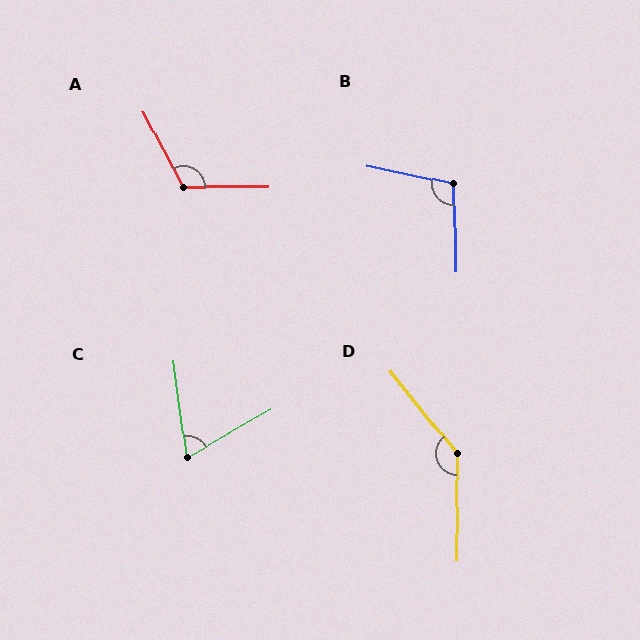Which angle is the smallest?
C, at approximately 68 degrees.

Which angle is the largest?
D, at approximately 140 degrees.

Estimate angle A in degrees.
Approximately 118 degrees.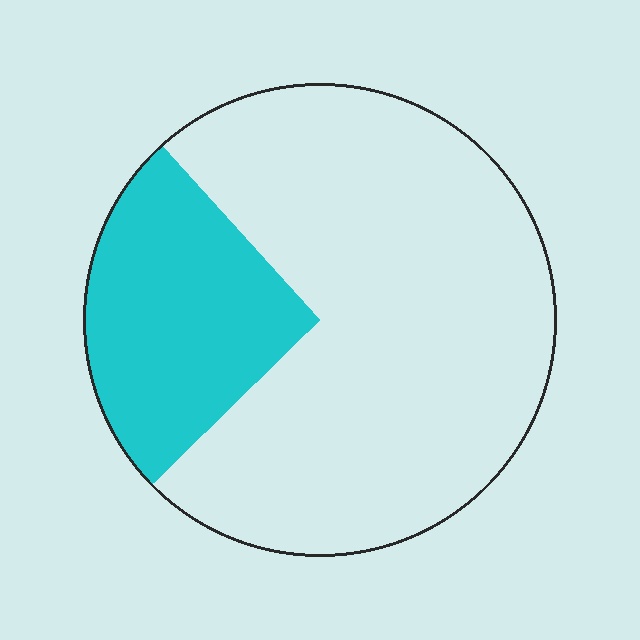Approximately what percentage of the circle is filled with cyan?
Approximately 25%.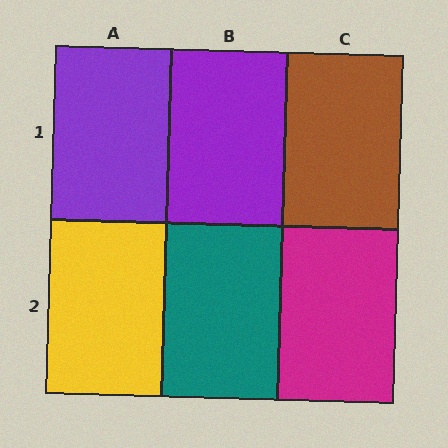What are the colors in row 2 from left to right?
Yellow, teal, magenta.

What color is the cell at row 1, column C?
Brown.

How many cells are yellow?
1 cell is yellow.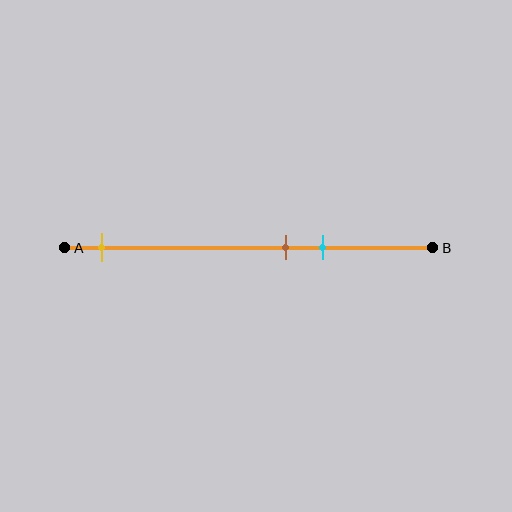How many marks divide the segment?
There are 3 marks dividing the segment.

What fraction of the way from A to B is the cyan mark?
The cyan mark is approximately 70% (0.7) of the way from A to B.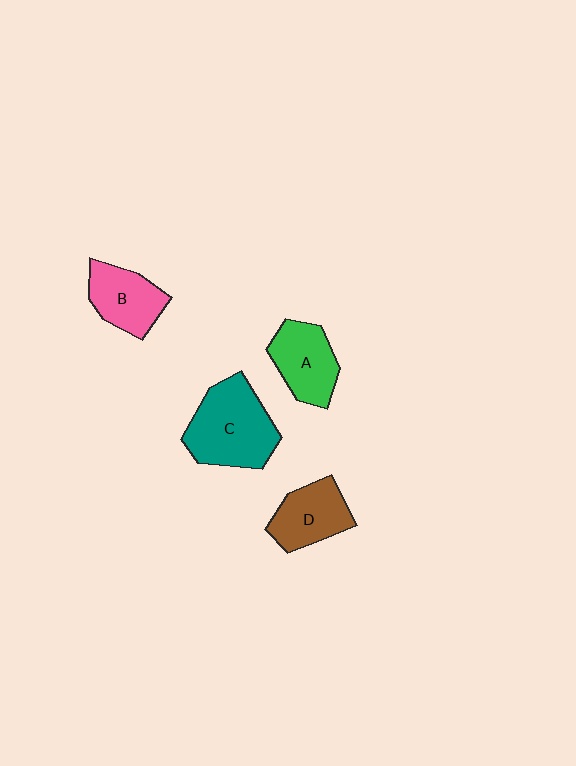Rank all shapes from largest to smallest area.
From largest to smallest: C (teal), A (green), D (brown), B (pink).